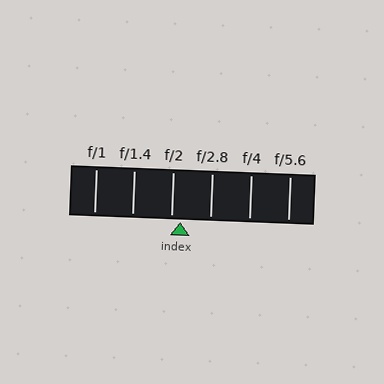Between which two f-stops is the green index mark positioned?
The index mark is between f/2 and f/2.8.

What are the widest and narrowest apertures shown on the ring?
The widest aperture shown is f/1 and the narrowest is f/5.6.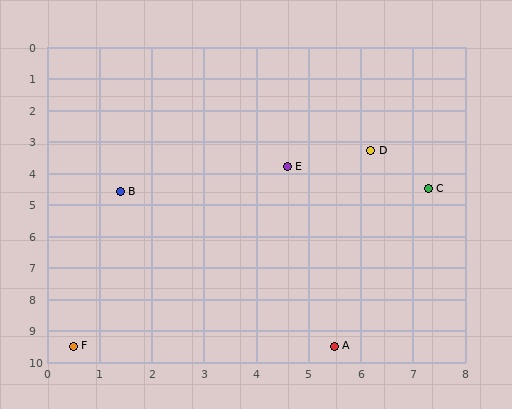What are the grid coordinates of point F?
Point F is at approximately (0.5, 9.5).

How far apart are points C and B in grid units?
Points C and B are about 5.9 grid units apart.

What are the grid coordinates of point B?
Point B is at approximately (1.4, 4.6).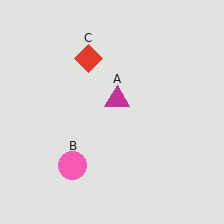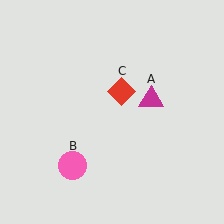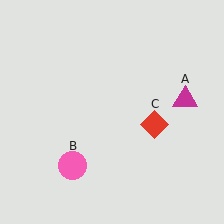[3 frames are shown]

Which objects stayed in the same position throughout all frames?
Pink circle (object B) remained stationary.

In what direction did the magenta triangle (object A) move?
The magenta triangle (object A) moved right.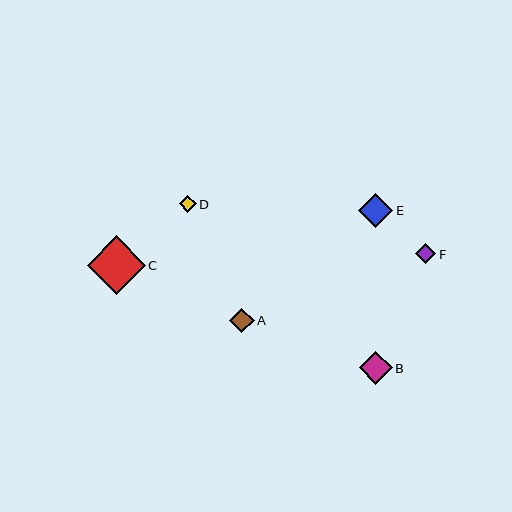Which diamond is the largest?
Diamond C is the largest with a size of approximately 58 pixels.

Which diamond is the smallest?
Diamond D is the smallest with a size of approximately 17 pixels.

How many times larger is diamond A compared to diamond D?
Diamond A is approximately 1.5 times the size of diamond D.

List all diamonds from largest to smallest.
From largest to smallest: C, E, B, A, F, D.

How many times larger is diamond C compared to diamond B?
Diamond C is approximately 1.8 times the size of diamond B.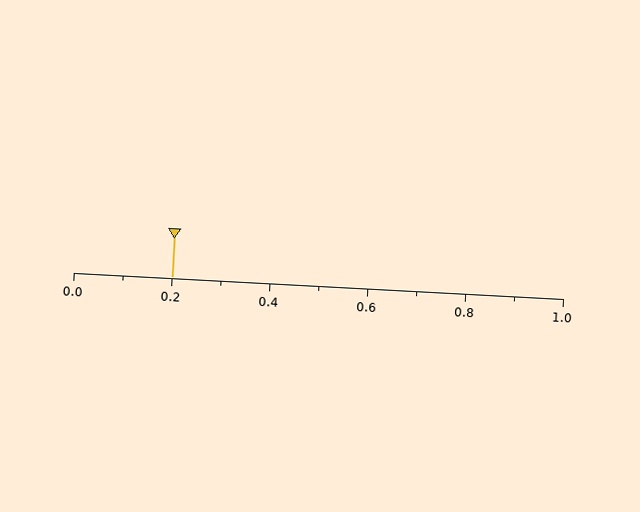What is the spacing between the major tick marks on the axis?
The major ticks are spaced 0.2 apart.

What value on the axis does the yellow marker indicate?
The marker indicates approximately 0.2.